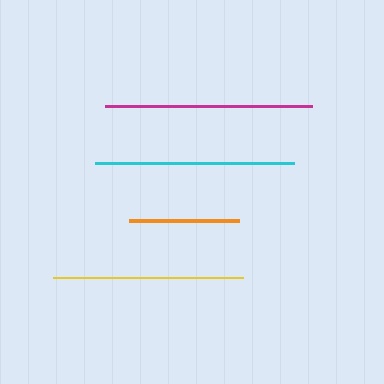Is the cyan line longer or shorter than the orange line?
The cyan line is longer than the orange line.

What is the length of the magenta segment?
The magenta segment is approximately 207 pixels long.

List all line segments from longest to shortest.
From longest to shortest: magenta, cyan, yellow, orange.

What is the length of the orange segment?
The orange segment is approximately 110 pixels long.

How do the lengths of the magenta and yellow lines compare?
The magenta and yellow lines are approximately the same length.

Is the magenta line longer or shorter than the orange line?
The magenta line is longer than the orange line.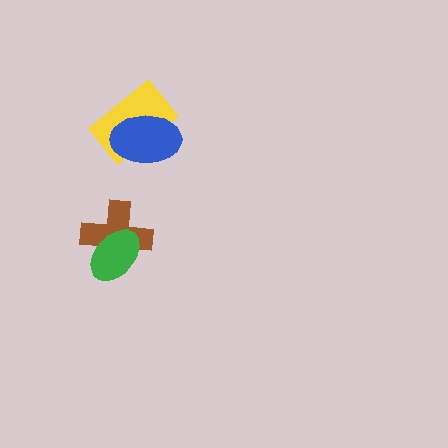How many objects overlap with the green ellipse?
1 object overlaps with the green ellipse.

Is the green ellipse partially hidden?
No, no other shape covers it.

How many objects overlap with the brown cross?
1 object overlaps with the brown cross.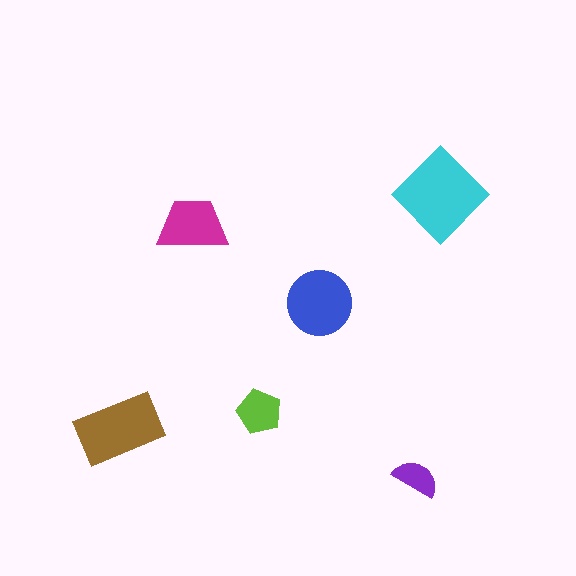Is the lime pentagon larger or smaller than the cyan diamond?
Smaller.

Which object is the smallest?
The purple semicircle.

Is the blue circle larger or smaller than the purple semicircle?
Larger.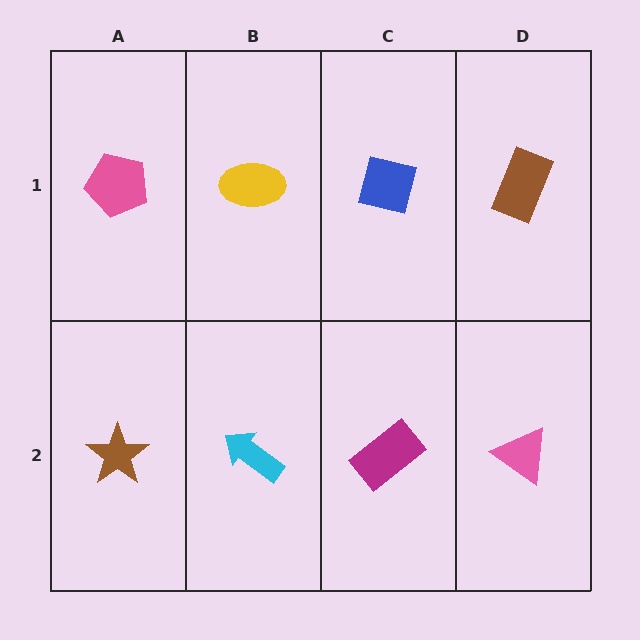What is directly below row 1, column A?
A brown star.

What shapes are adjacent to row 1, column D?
A pink triangle (row 2, column D), a blue square (row 1, column C).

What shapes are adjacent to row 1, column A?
A brown star (row 2, column A), a yellow ellipse (row 1, column B).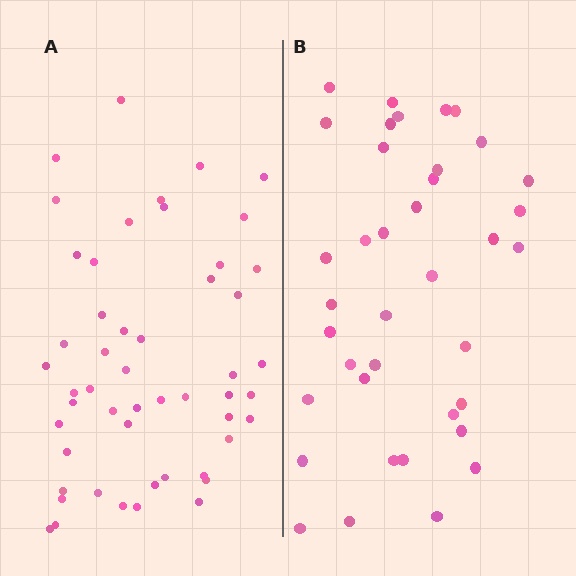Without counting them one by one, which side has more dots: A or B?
Region A (the left region) has more dots.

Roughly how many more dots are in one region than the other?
Region A has approximately 15 more dots than region B.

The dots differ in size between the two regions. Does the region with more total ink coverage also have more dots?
No. Region B has more total ink coverage because its dots are larger, but region A actually contains more individual dots. Total area can be misleading — the number of items is what matters here.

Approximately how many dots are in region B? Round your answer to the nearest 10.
About 40 dots. (The exact count is 38, which rounds to 40.)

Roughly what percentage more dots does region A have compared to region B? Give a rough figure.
About 35% more.